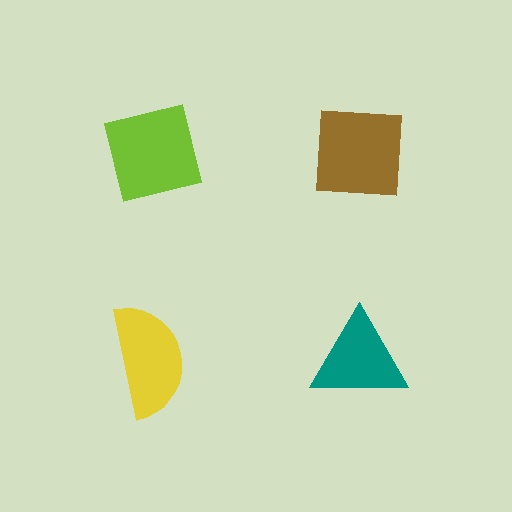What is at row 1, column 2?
A brown square.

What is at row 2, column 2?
A teal triangle.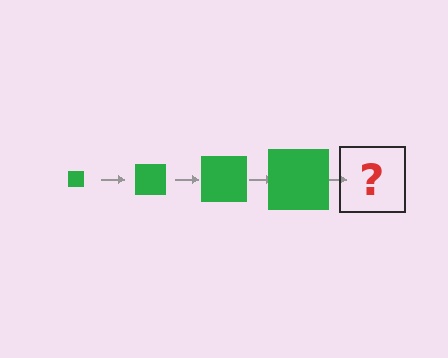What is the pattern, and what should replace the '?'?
The pattern is that the square gets progressively larger each step. The '?' should be a green square, larger than the previous one.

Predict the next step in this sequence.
The next step is a green square, larger than the previous one.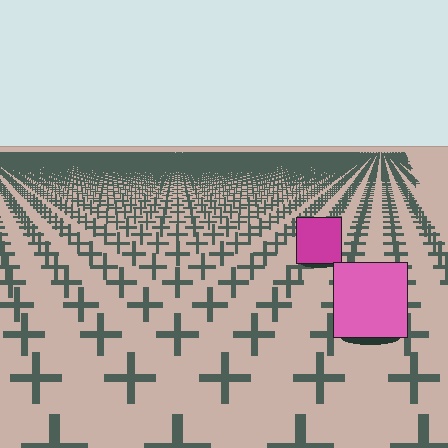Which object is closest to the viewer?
The pink square is closest. The texture marks near it are larger and more spread out.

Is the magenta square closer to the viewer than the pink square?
No. The pink square is closer — you can tell from the texture gradient: the ground texture is coarser near it.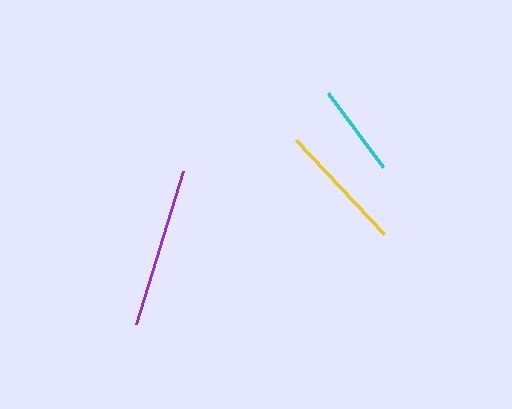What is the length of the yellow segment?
The yellow segment is approximately 129 pixels long.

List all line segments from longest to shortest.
From longest to shortest: purple, yellow, cyan.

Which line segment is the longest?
The purple line is the longest at approximately 160 pixels.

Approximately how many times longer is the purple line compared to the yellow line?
The purple line is approximately 1.2 times the length of the yellow line.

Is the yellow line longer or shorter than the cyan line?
The yellow line is longer than the cyan line.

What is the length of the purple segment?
The purple segment is approximately 160 pixels long.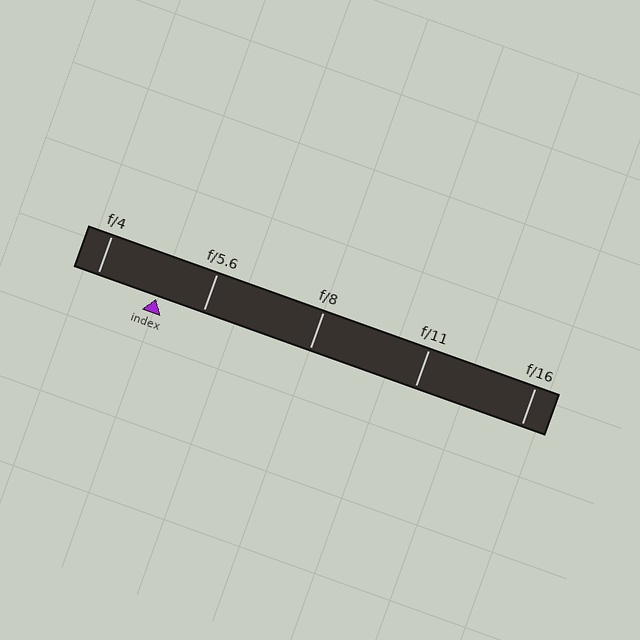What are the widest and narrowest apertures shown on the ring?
The widest aperture shown is f/4 and the narrowest is f/16.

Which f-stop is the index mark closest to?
The index mark is closest to f/5.6.